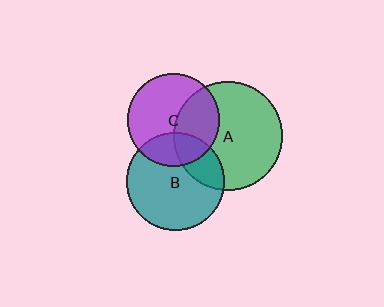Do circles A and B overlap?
Yes.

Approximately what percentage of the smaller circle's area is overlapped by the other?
Approximately 25%.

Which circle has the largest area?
Circle A (green).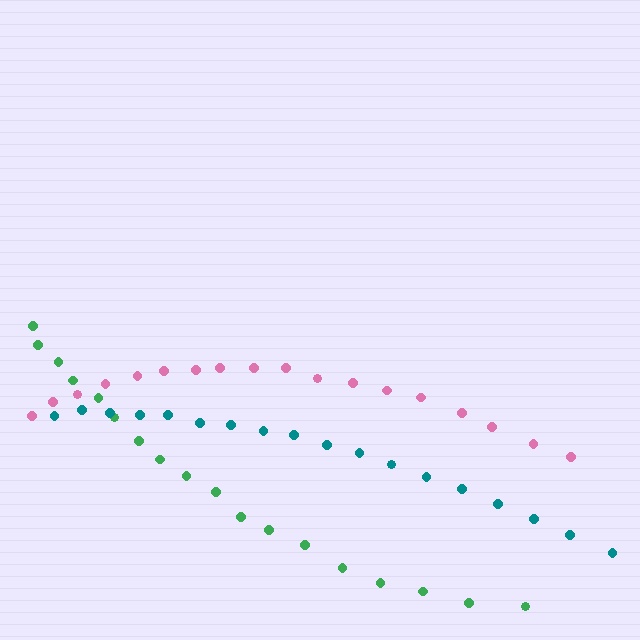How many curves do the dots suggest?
There are 3 distinct paths.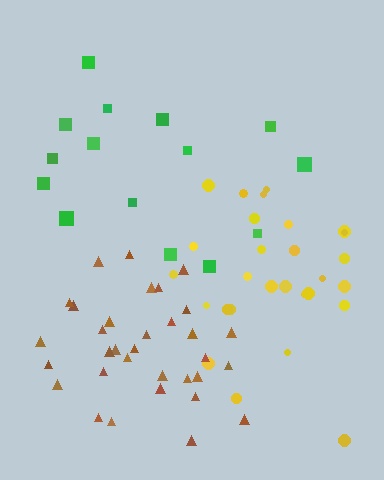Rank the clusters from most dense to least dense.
brown, yellow, green.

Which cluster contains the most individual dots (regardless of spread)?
Brown (33).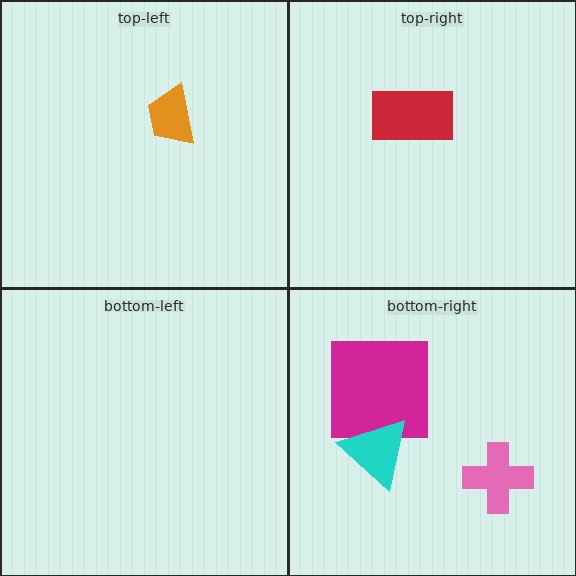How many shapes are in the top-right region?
1.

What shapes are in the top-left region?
The orange trapezoid.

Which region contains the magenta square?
The bottom-right region.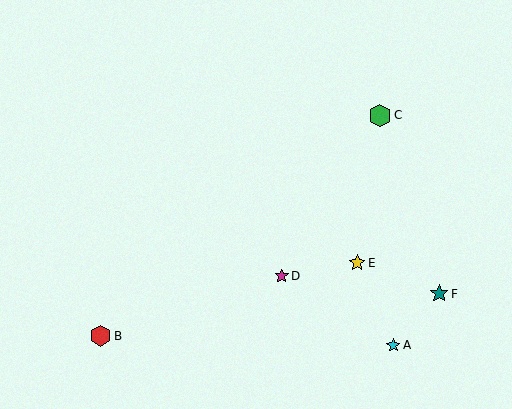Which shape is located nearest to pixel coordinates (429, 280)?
The teal star (labeled F) at (439, 294) is nearest to that location.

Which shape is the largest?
The green hexagon (labeled C) is the largest.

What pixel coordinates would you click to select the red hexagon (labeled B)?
Click at (101, 336) to select the red hexagon B.